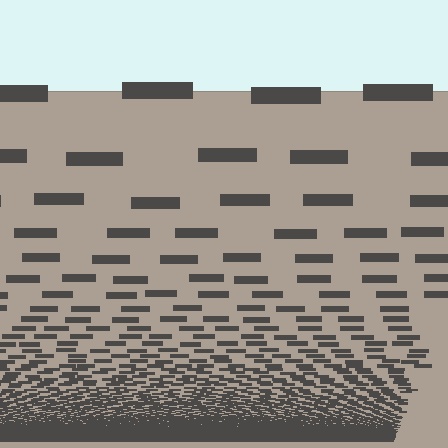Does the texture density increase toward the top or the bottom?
Density increases toward the bottom.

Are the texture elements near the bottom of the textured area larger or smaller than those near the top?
Smaller. The gradient is inverted — elements near the bottom are smaller and denser.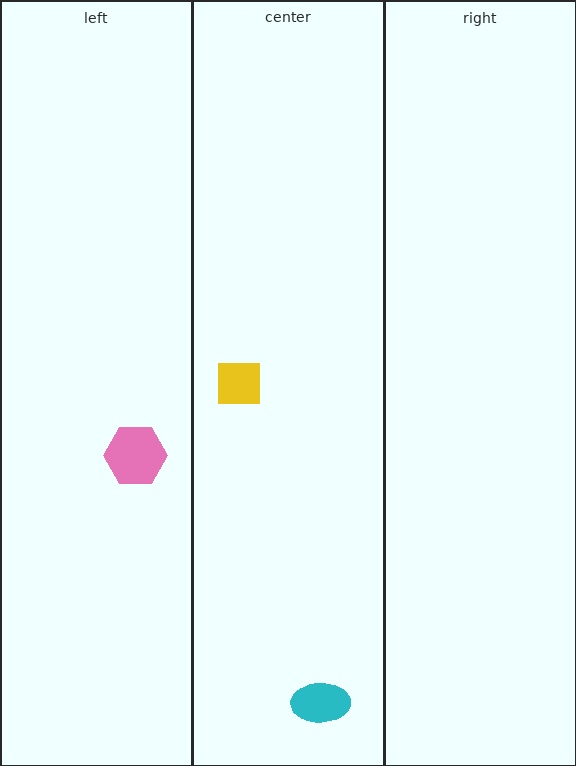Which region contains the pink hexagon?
The left region.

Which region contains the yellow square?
The center region.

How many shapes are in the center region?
2.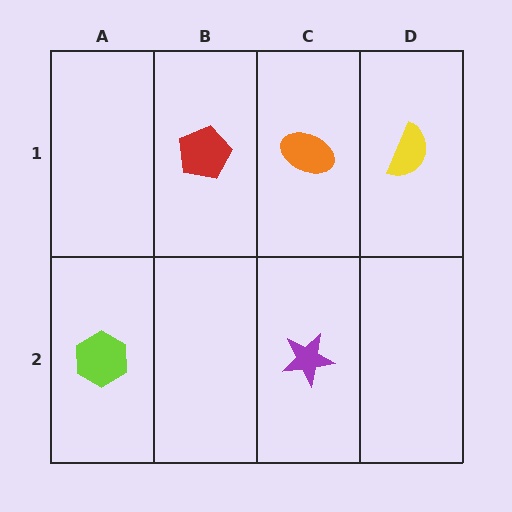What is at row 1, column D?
A yellow semicircle.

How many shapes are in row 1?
3 shapes.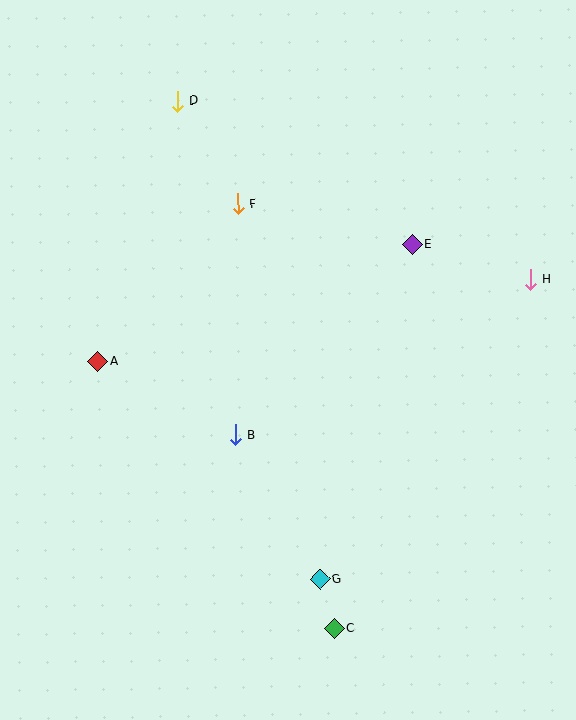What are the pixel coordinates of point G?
Point G is at (320, 579).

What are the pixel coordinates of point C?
Point C is at (334, 629).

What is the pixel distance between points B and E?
The distance between B and E is 260 pixels.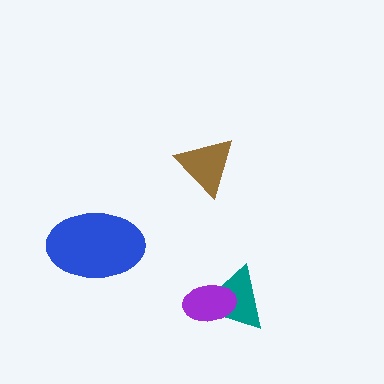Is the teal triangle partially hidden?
Yes, it is partially covered by another shape.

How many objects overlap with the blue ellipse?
0 objects overlap with the blue ellipse.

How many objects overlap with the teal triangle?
1 object overlaps with the teal triangle.